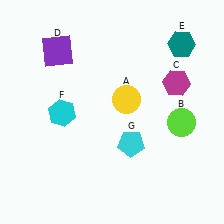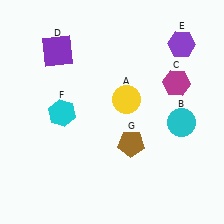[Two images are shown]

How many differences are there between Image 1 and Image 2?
There are 3 differences between the two images.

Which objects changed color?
B changed from lime to cyan. E changed from teal to purple. G changed from cyan to brown.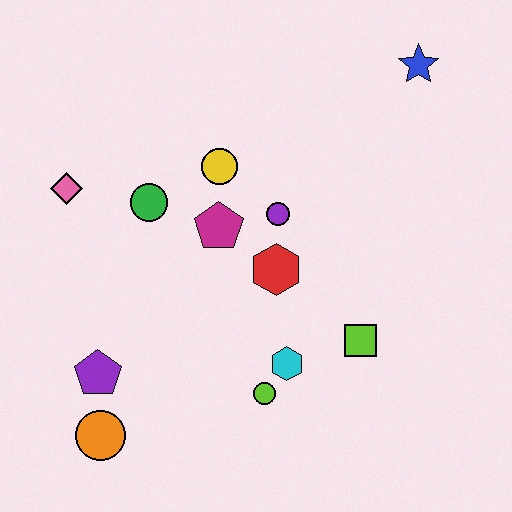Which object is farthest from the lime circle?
The blue star is farthest from the lime circle.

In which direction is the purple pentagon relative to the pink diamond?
The purple pentagon is below the pink diamond.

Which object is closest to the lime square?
The cyan hexagon is closest to the lime square.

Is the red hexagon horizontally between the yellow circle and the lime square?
Yes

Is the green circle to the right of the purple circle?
No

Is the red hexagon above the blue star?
No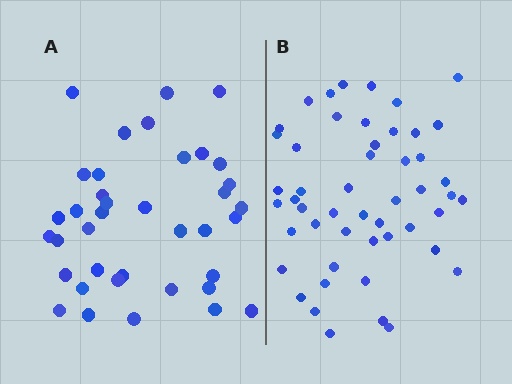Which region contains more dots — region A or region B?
Region B (the right region) has more dots.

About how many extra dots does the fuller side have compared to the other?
Region B has roughly 12 or so more dots than region A.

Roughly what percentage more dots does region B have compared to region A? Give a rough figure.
About 30% more.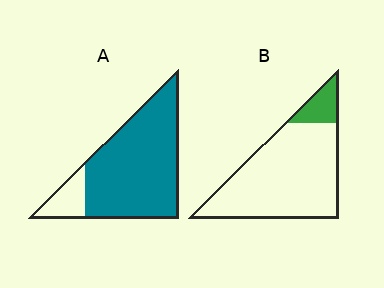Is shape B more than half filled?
No.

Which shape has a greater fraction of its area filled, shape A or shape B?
Shape A.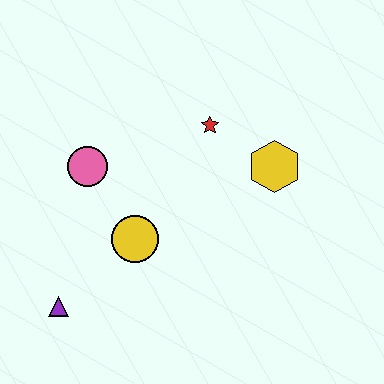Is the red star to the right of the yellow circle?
Yes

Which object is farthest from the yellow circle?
The yellow hexagon is farthest from the yellow circle.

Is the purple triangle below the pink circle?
Yes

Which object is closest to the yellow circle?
The pink circle is closest to the yellow circle.